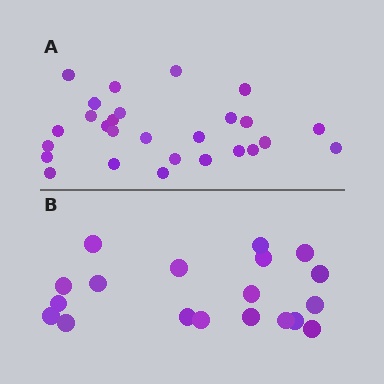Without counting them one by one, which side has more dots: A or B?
Region A (the top region) has more dots.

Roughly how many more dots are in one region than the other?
Region A has roughly 8 or so more dots than region B.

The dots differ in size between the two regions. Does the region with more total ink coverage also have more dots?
No. Region B has more total ink coverage because its dots are larger, but region A actually contains more individual dots. Total area can be misleading — the number of items is what matters here.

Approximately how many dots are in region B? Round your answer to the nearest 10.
About 20 dots. (The exact count is 19, which rounds to 20.)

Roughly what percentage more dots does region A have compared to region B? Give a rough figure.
About 40% more.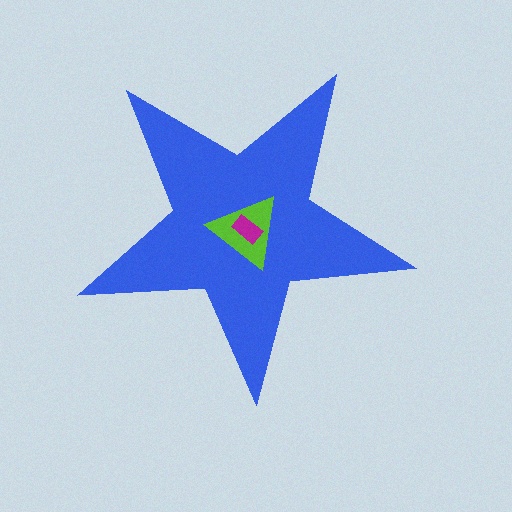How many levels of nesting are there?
3.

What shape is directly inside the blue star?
The lime triangle.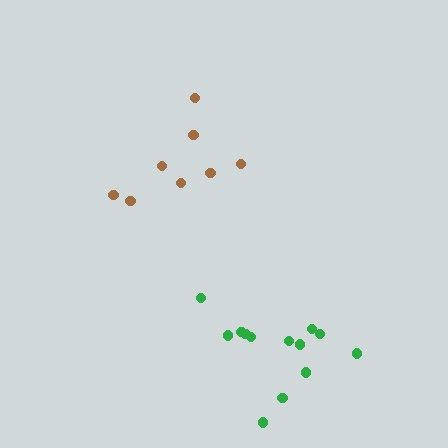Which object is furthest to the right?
The green cluster is rightmost.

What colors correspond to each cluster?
The clusters are colored: brown, green.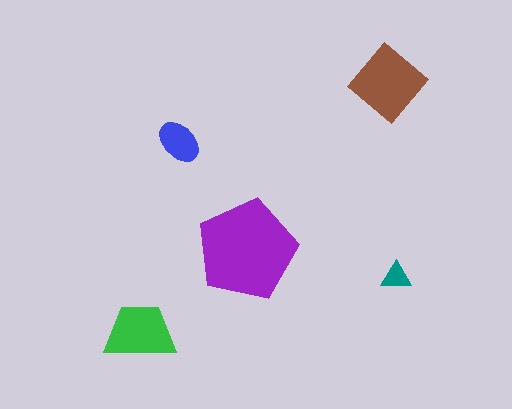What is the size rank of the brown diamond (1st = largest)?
2nd.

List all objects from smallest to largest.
The teal triangle, the blue ellipse, the green trapezoid, the brown diamond, the purple pentagon.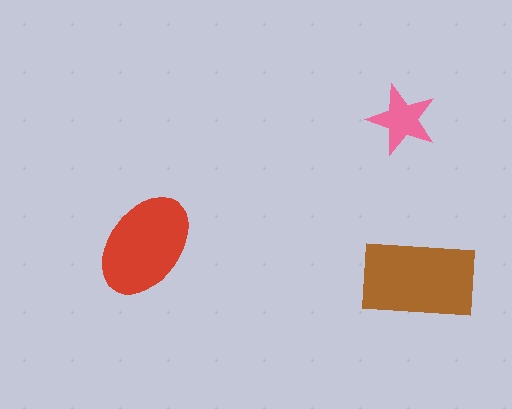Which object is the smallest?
The pink star.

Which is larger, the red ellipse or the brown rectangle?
The brown rectangle.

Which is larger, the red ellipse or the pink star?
The red ellipse.